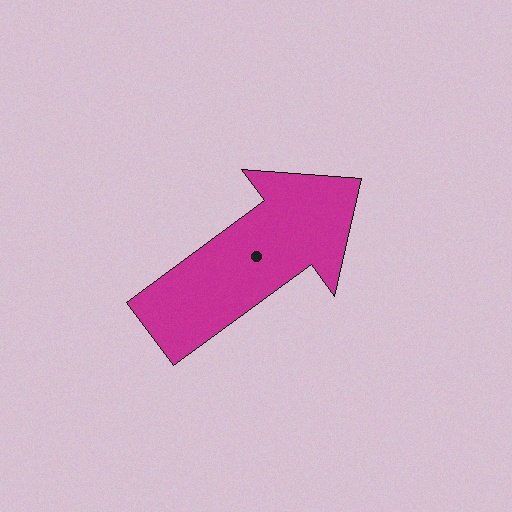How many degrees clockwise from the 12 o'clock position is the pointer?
Approximately 54 degrees.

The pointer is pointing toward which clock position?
Roughly 2 o'clock.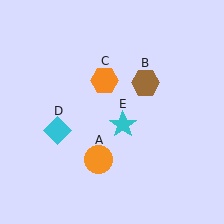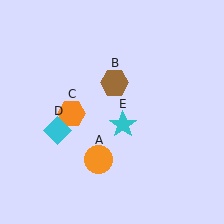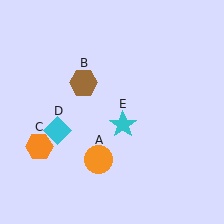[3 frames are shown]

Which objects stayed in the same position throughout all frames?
Orange circle (object A) and cyan diamond (object D) and cyan star (object E) remained stationary.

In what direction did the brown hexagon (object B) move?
The brown hexagon (object B) moved left.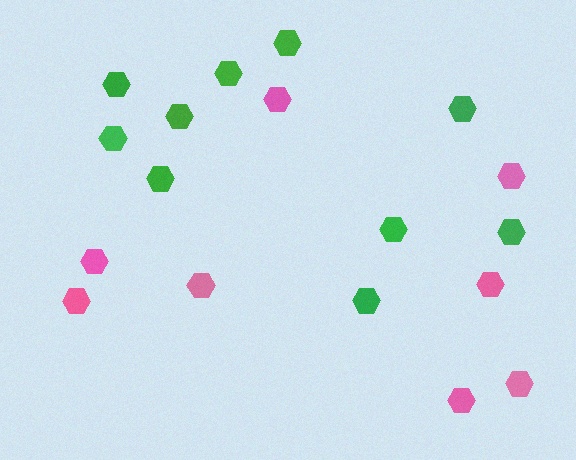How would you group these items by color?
There are 2 groups: one group of green hexagons (10) and one group of pink hexagons (8).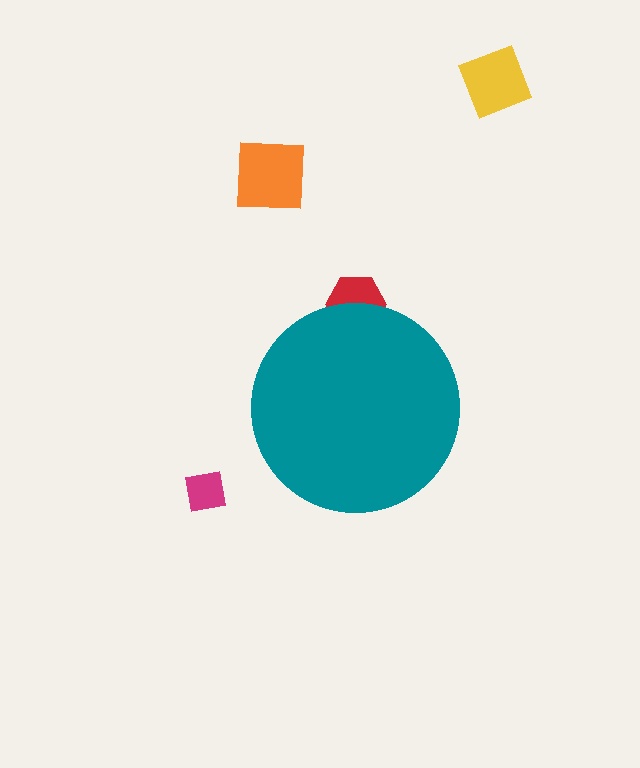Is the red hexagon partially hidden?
Yes, the red hexagon is partially hidden behind the teal circle.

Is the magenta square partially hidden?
No, the magenta square is fully visible.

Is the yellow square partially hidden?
No, the yellow square is fully visible.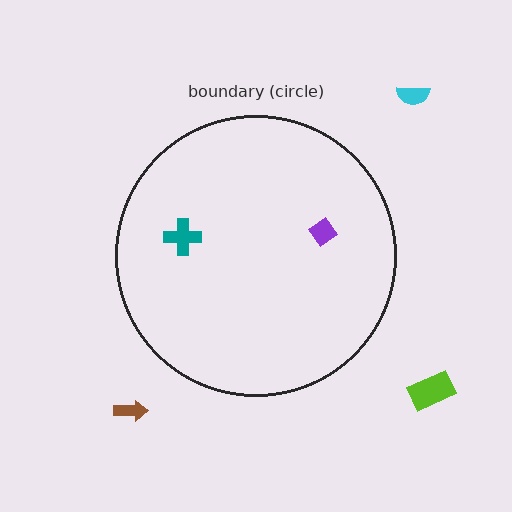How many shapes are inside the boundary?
2 inside, 3 outside.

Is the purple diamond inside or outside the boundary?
Inside.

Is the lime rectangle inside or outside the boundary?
Outside.